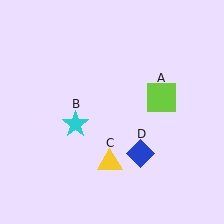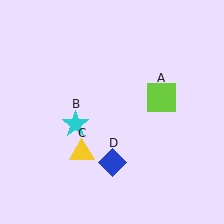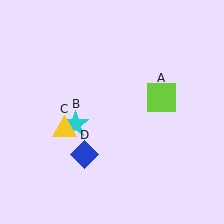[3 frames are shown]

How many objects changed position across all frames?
2 objects changed position: yellow triangle (object C), blue diamond (object D).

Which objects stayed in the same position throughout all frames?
Lime square (object A) and cyan star (object B) remained stationary.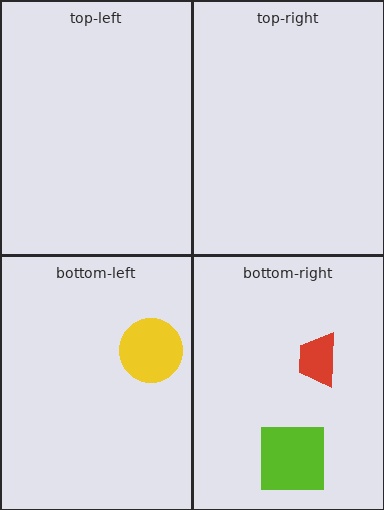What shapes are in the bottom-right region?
The lime square, the red trapezoid.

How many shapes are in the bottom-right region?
2.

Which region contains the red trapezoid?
The bottom-right region.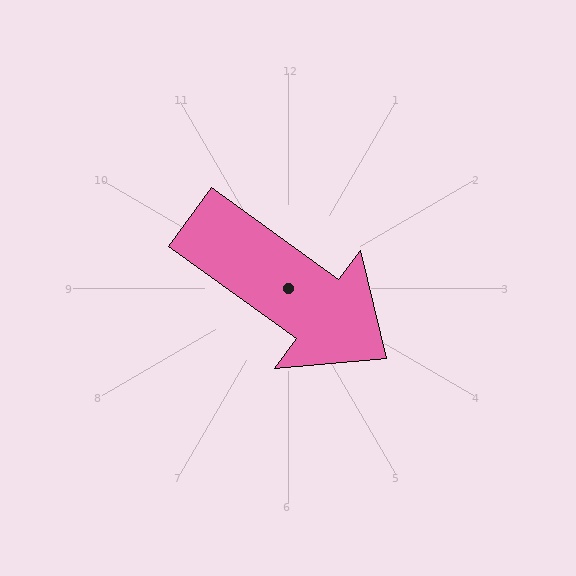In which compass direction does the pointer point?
Southeast.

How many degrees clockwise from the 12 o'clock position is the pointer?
Approximately 126 degrees.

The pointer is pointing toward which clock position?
Roughly 4 o'clock.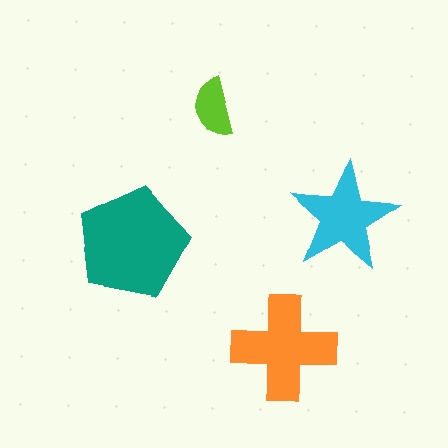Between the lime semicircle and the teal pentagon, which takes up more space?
The teal pentagon.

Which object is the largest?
The teal pentagon.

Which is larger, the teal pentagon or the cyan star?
The teal pentagon.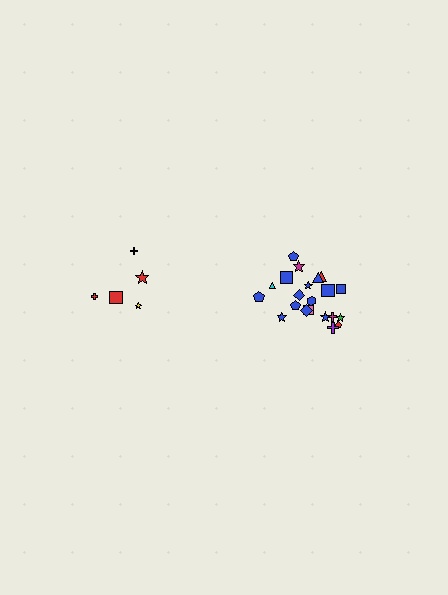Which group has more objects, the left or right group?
The right group.